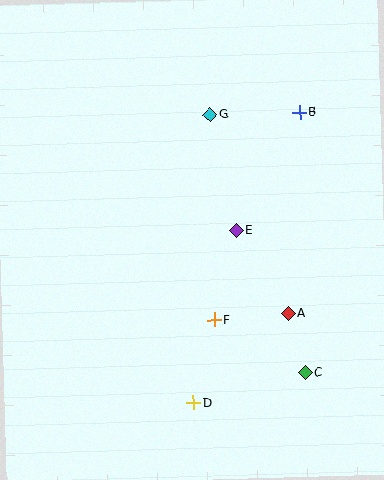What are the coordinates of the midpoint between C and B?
The midpoint between C and B is at (302, 243).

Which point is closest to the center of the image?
Point E at (236, 230) is closest to the center.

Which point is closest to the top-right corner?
Point B is closest to the top-right corner.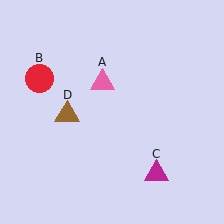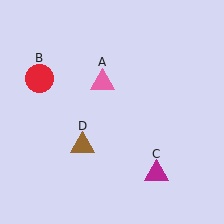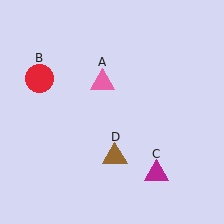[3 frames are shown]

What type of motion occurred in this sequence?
The brown triangle (object D) rotated counterclockwise around the center of the scene.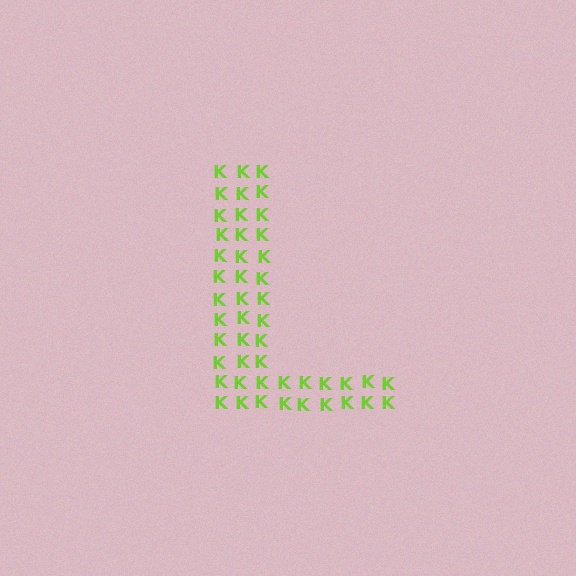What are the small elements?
The small elements are letter K's.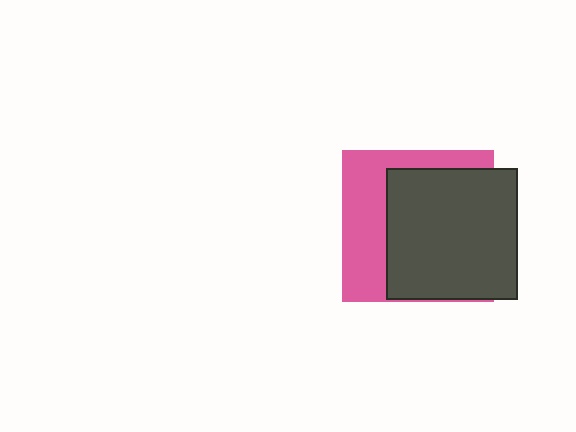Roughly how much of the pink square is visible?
A small part of it is visible (roughly 38%).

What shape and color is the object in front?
The object in front is a dark gray square.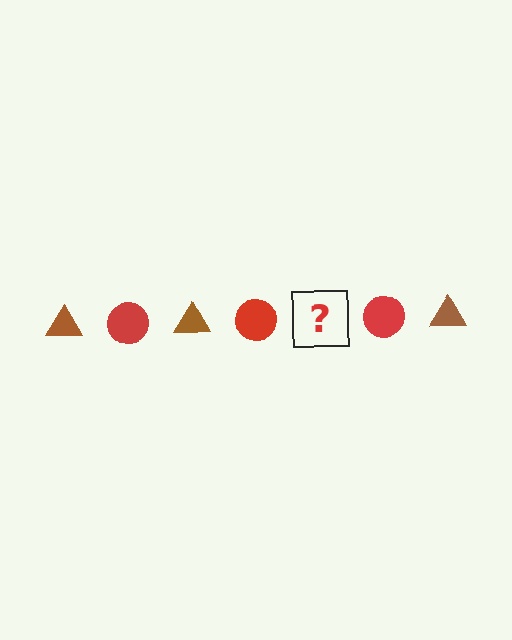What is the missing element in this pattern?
The missing element is a brown triangle.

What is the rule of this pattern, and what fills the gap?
The rule is that the pattern alternates between brown triangle and red circle. The gap should be filled with a brown triangle.